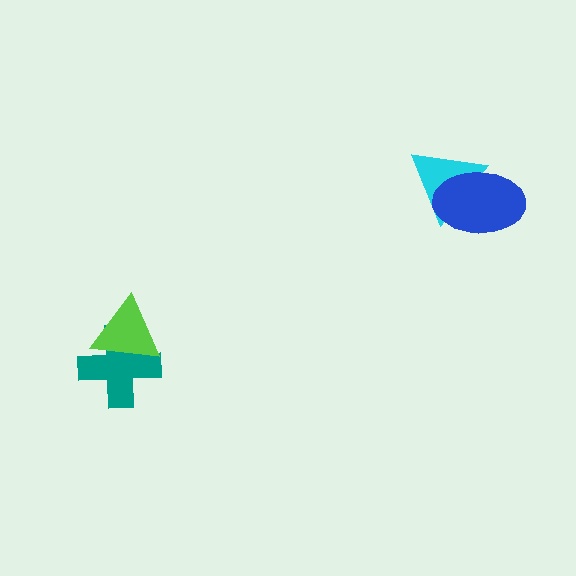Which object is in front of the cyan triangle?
The blue ellipse is in front of the cyan triangle.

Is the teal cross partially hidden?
Yes, it is partially covered by another shape.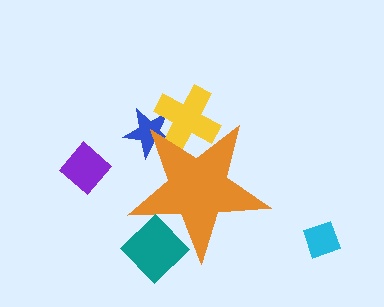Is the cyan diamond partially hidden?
No, the cyan diamond is fully visible.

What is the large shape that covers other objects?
An orange star.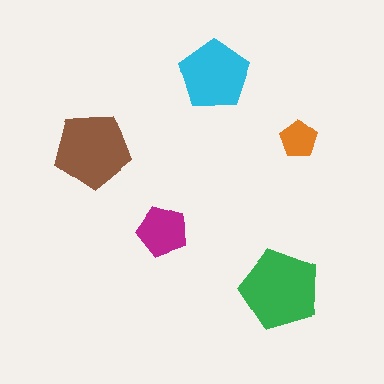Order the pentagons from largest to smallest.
the green one, the brown one, the cyan one, the magenta one, the orange one.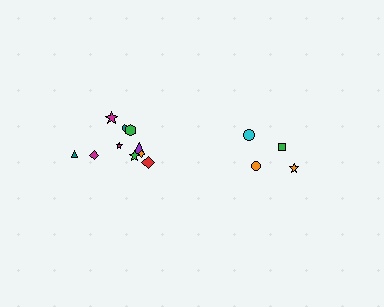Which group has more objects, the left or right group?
The left group.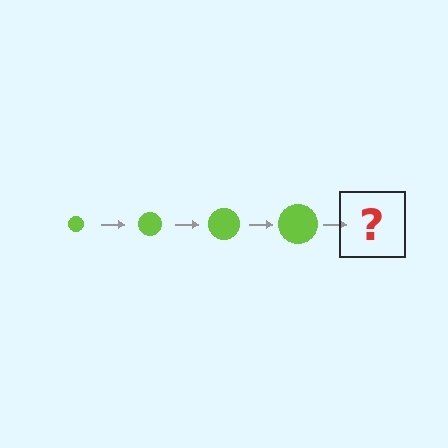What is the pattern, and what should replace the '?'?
The pattern is that the circle gets progressively larger each step. The '?' should be a lime circle, larger than the previous one.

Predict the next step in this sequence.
The next step is a lime circle, larger than the previous one.